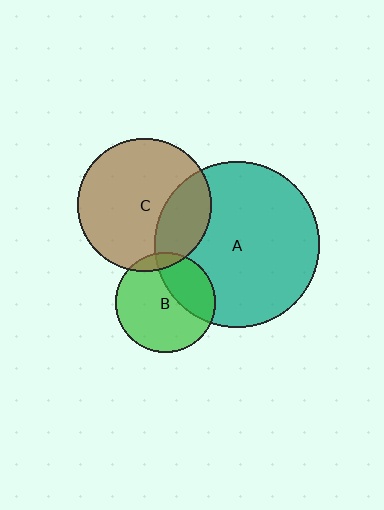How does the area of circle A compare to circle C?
Approximately 1.5 times.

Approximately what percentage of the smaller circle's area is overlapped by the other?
Approximately 30%.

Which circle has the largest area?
Circle A (teal).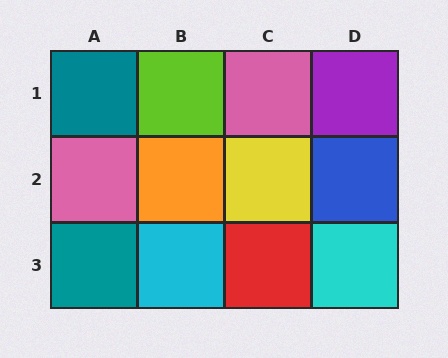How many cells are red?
1 cell is red.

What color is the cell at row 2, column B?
Orange.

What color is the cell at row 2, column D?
Blue.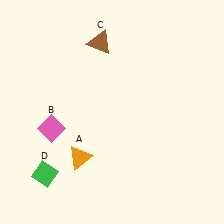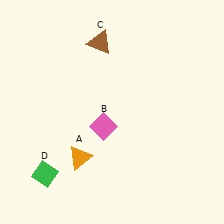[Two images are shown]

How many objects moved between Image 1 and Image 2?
1 object moved between the two images.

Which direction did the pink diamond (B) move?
The pink diamond (B) moved right.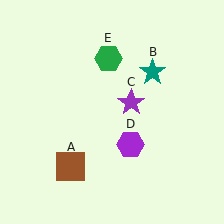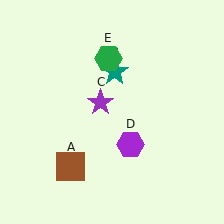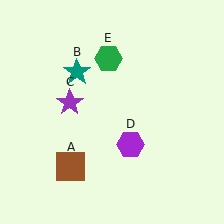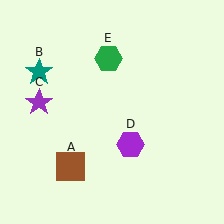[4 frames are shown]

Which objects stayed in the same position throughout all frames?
Brown square (object A) and purple hexagon (object D) and green hexagon (object E) remained stationary.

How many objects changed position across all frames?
2 objects changed position: teal star (object B), purple star (object C).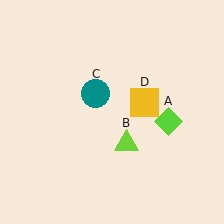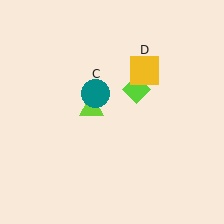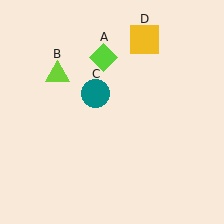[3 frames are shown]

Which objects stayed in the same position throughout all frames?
Teal circle (object C) remained stationary.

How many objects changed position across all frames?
3 objects changed position: lime diamond (object A), lime triangle (object B), yellow square (object D).